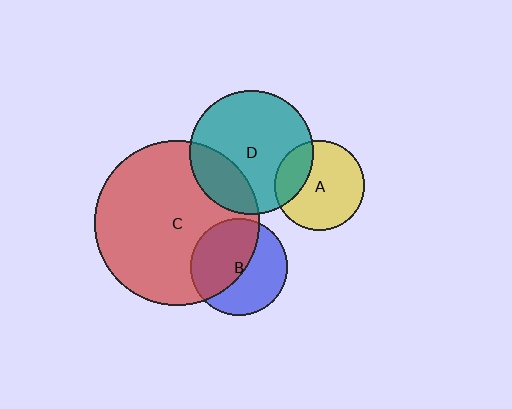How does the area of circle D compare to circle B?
Approximately 1.6 times.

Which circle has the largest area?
Circle C (red).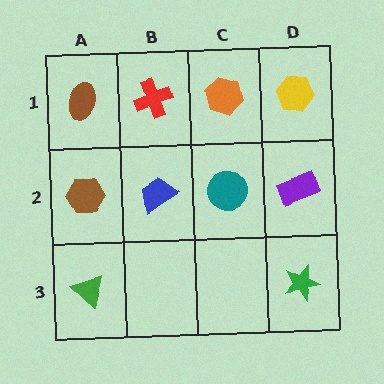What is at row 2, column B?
A blue trapezoid.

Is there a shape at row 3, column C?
No, that cell is empty.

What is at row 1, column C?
An orange hexagon.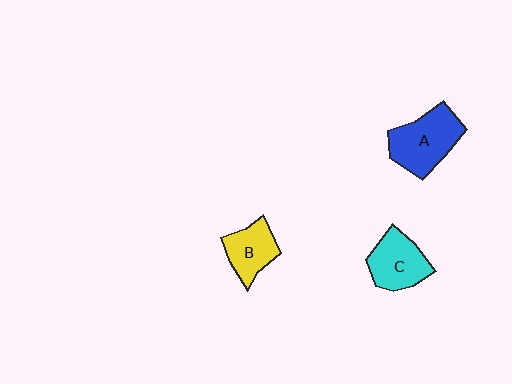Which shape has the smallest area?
Shape B (yellow).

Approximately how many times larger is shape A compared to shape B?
Approximately 1.5 times.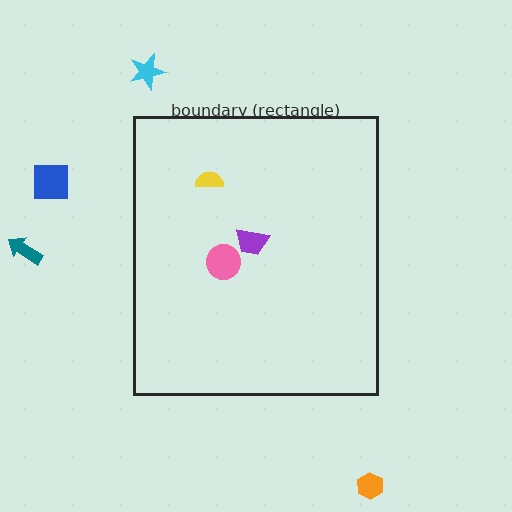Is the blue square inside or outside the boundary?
Outside.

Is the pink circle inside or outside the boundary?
Inside.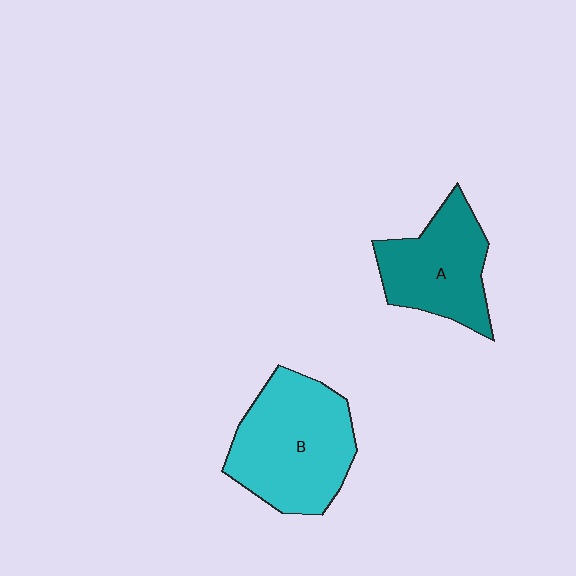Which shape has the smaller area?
Shape A (teal).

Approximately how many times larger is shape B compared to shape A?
Approximately 1.3 times.